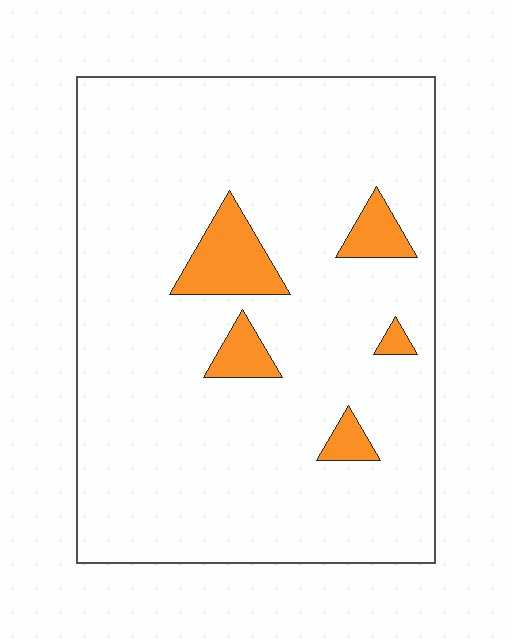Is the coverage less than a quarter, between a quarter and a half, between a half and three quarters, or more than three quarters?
Less than a quarter.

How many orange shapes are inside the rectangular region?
5.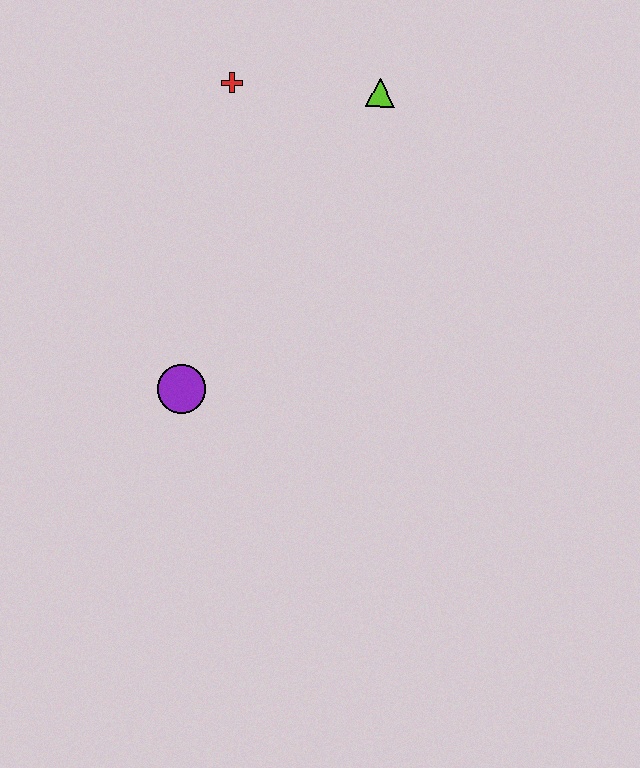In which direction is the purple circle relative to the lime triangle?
The purple circle is below the lime triangle.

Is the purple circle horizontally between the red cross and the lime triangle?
No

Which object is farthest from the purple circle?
The lime triangle is farthest from the purple circle.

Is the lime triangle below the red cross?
Yes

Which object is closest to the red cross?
The lime triangle is closest to the red cross.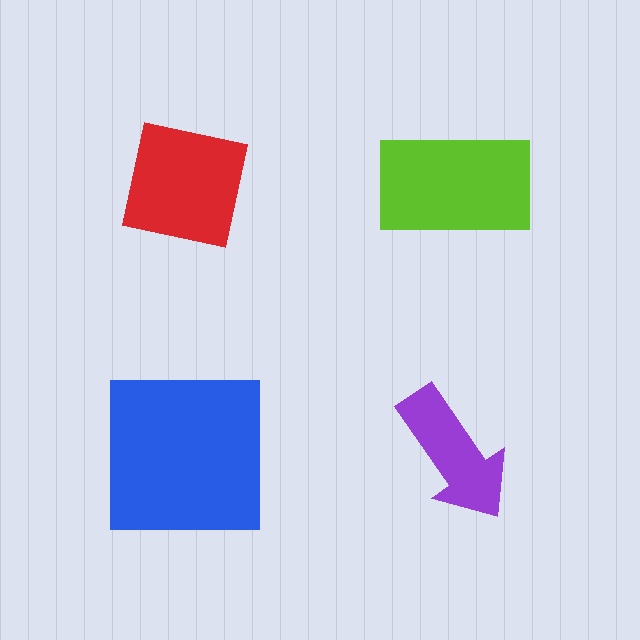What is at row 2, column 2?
A purple arrow.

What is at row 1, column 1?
A red square.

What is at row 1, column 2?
A lime rectangle.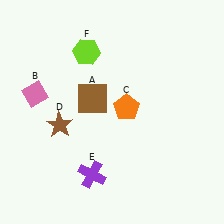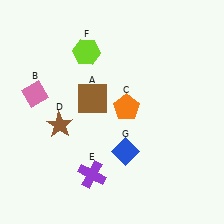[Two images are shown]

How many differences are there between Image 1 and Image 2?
There is 1 difference between the two images.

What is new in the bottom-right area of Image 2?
A blue diamond (G) was added in the bottom-right area of Image 2.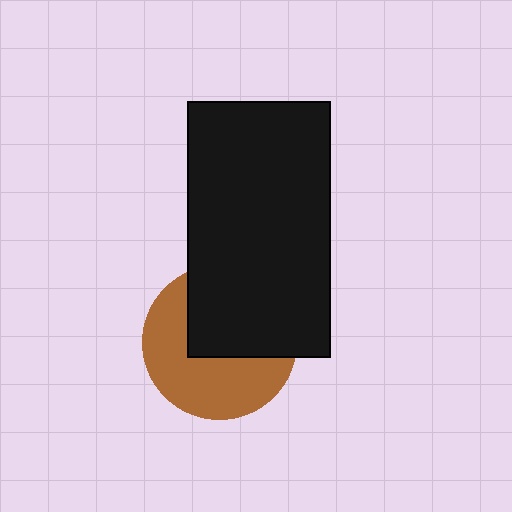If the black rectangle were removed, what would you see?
You would see the complete brown circle.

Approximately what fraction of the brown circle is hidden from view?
Roughly 46% of the brown circle is hidden behind the black rectangle.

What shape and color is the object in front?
The object in front is a black rectangle.